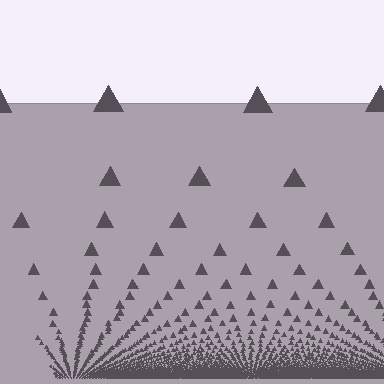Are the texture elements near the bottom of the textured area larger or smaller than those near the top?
Smaller. The gradient is inverted — elements near the bottom are smaller and denser.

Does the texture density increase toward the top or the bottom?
Density increases toward the bottom.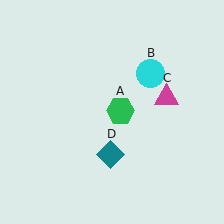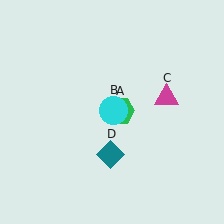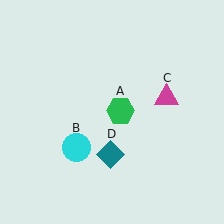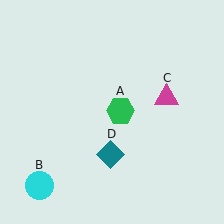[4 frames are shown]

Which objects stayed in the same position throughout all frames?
Green hexagon (object A) and magenta triangle (object C) and teal diamond (object D) remained stationary.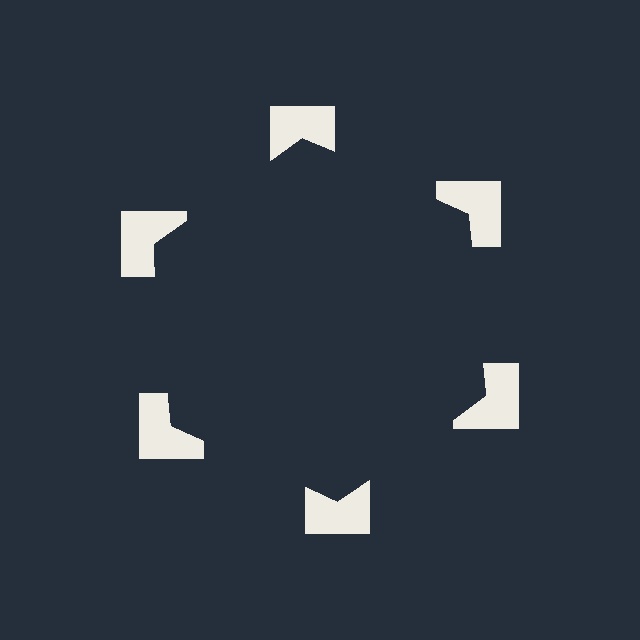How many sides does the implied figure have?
6 sides.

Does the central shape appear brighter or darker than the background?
It typically appears slightly darker than the background, even though no actual brightness change is drawn.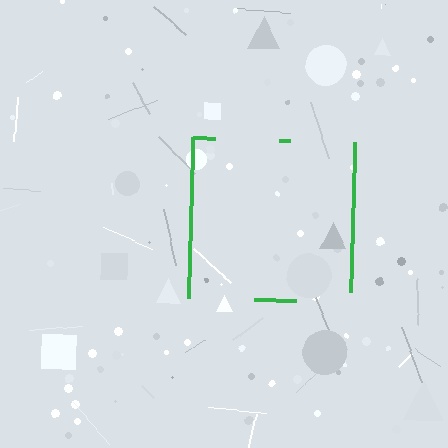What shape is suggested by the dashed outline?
The dashed outline suggests a square.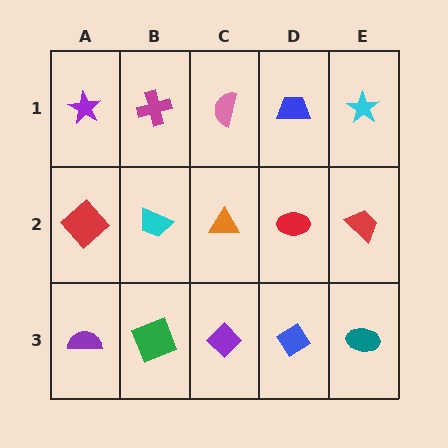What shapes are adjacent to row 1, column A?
A red diamond (row 2, column A), a magenta cross (row 1, column B).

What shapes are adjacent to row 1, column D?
A red ellipse (row 2, column D), a pink semicircle (row 1, column C), a cyan star (row 1, column E).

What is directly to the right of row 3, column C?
A blue diamond.